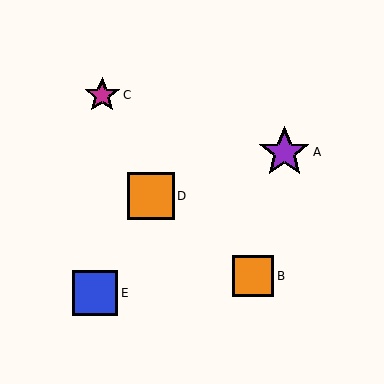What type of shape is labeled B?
Shape B is an orange square.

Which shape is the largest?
The purple star (labeled A) is the largest.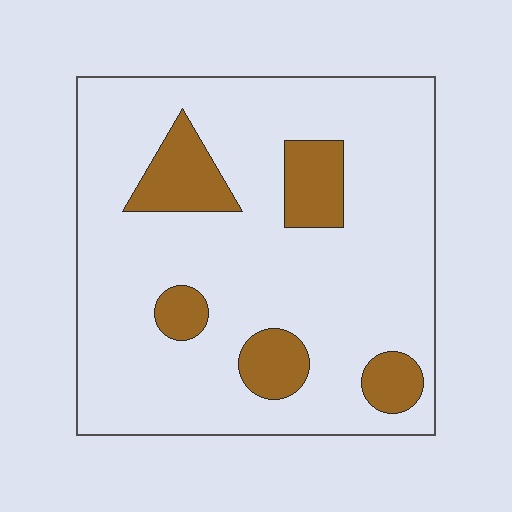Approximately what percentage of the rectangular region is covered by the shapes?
Approximately 15%.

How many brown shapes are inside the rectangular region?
5.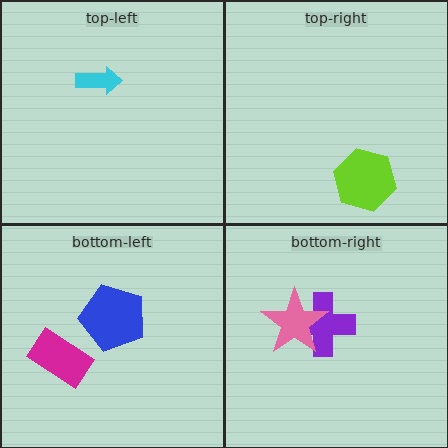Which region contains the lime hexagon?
The top-right region.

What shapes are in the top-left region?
The cyan arrow.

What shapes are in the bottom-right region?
The purple cross, the pink star.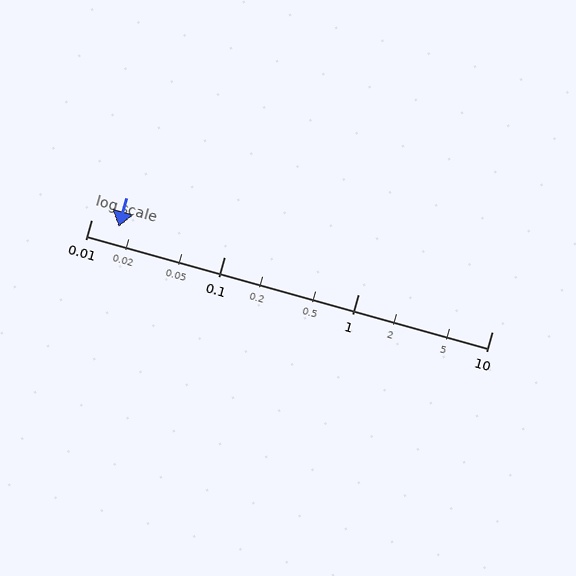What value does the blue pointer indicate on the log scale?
The pointer indicates approximately 0.016.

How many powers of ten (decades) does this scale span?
The scale spans 3 decades, from 0.01 to 10.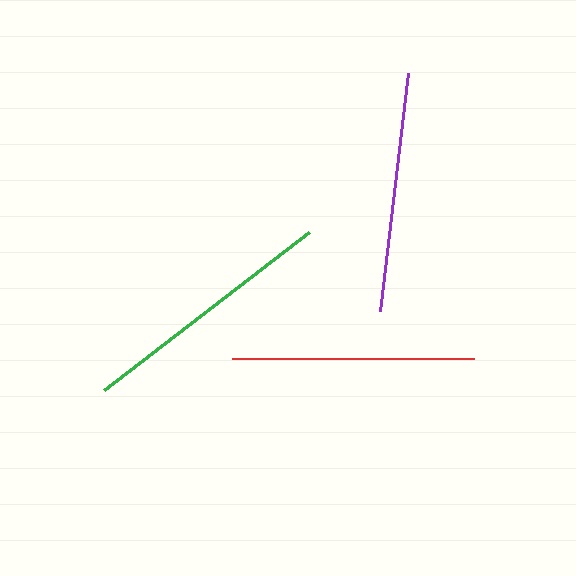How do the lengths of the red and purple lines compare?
The red and purple lines are approximately the same length.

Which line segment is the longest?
The green line is the longest at approximately 259 pixels.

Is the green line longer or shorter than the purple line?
The green line is longer than the purple line.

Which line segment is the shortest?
The purple line is the shortest at approximately 239 pixels.